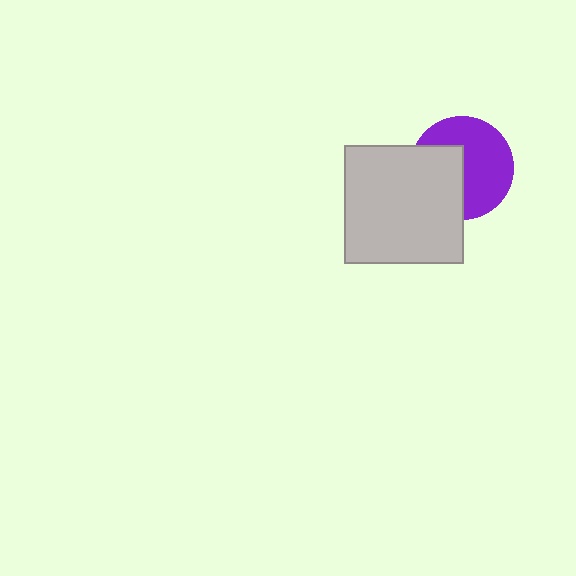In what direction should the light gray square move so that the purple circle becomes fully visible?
The light gray square should move left. That is the shortest direction to clear the overlap and leave the purple circle fully visible.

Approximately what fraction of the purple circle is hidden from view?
Roughly 40% of the purple circle is hidden behind the light gray square.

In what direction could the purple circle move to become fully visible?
The purple circle could move right. That would shift it out from behind the light gray square entirely.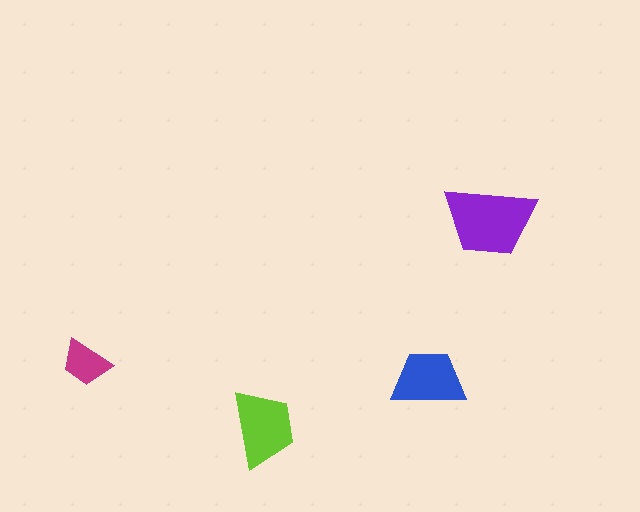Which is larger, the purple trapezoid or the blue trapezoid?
The purple one.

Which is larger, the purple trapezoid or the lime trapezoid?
The purple one.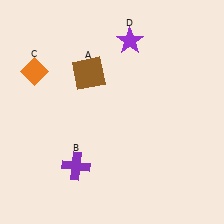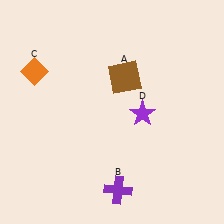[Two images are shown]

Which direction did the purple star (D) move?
The purple star (D) moved down.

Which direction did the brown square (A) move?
The brown square (A) moved right.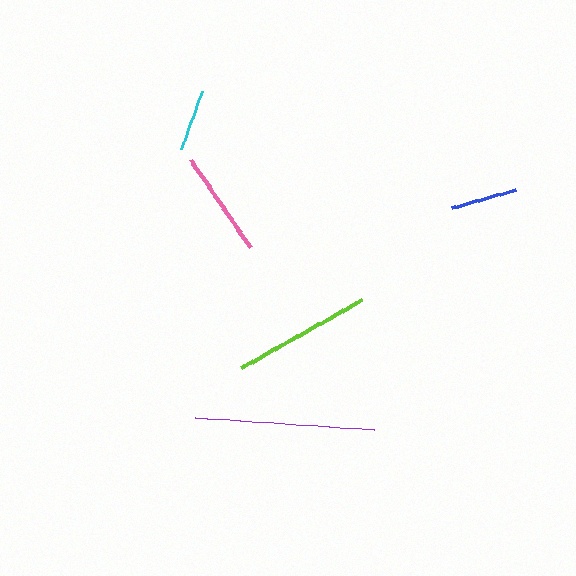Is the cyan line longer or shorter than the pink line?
The pink line is longer than the cyan line.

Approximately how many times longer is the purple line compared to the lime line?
The purple line is approximately 1.3 times the length of the lime line.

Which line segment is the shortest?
The cyan line is the shortest at approximately 62 pixels.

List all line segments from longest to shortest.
From longest to shortest: purple, lime, pink, blue, cyan.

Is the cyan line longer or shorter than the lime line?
The lime line is longer than the cyan line.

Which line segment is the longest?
The purple line is the longest at approximately 179 pixels.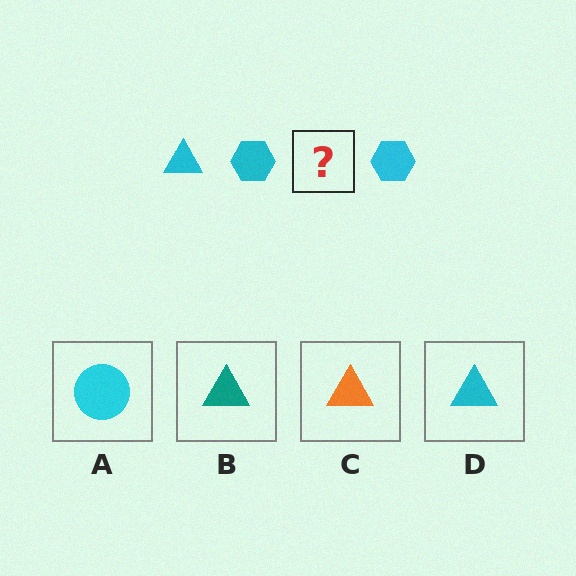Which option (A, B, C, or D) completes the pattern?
D.